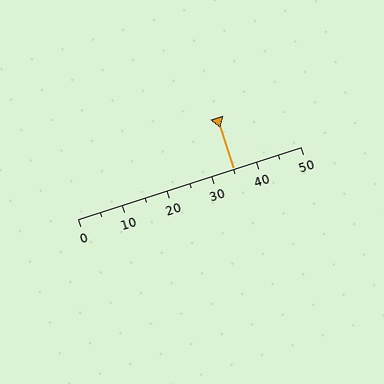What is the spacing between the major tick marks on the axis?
The major ticks are spaced 10 apart.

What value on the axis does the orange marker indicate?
The marker indicates approximately 35.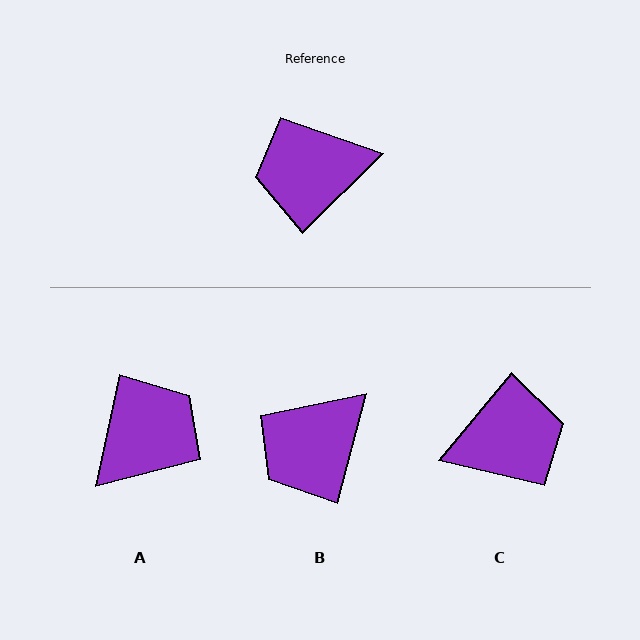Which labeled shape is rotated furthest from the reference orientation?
C, about 174 degrees away.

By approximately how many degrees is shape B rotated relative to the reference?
Approximately 31 degrees counter-clockwise.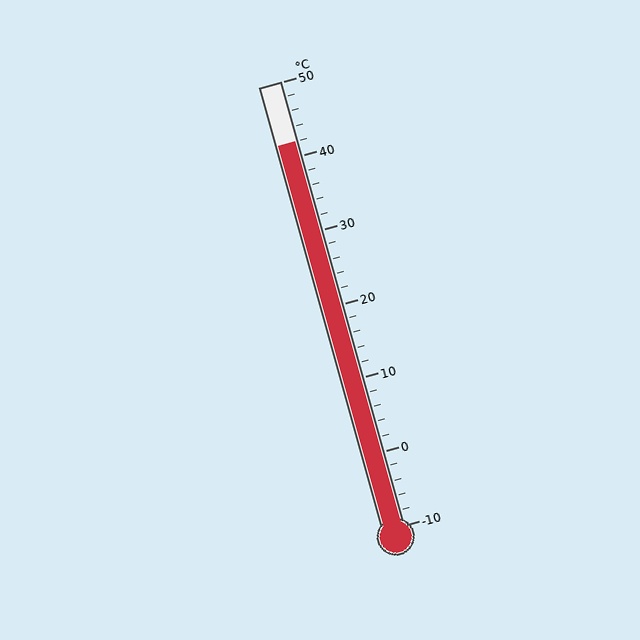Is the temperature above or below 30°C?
The temperature is above 30°C.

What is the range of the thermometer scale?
The thermometer scale ranges from -10°C to 50°C.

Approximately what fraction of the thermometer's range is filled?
The thermometer is filled to approximately 85% of its range.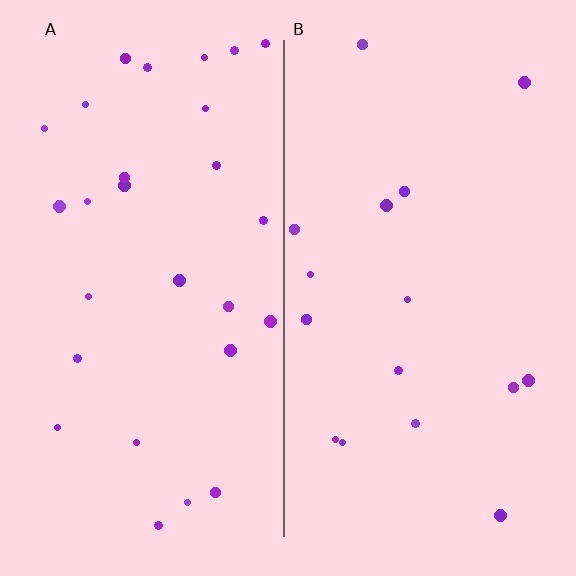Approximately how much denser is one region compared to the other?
Approximately 1.7× — region A over region B.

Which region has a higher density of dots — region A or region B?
A (the left).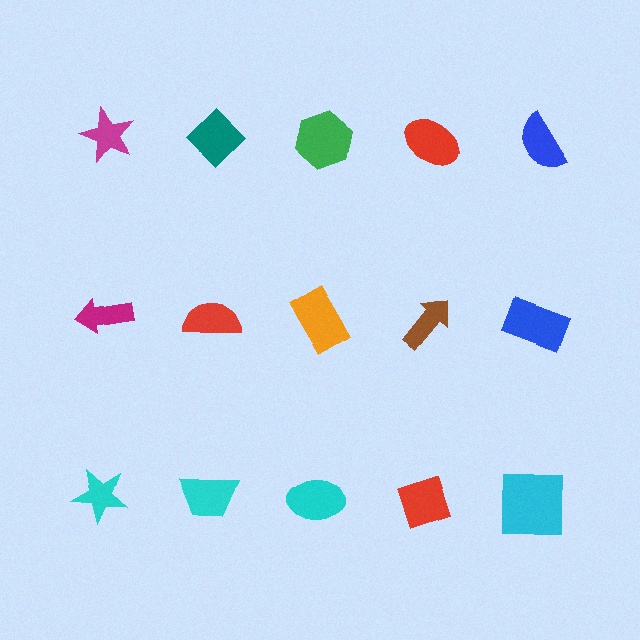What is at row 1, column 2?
A teal diamond.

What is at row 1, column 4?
A red ellipse.